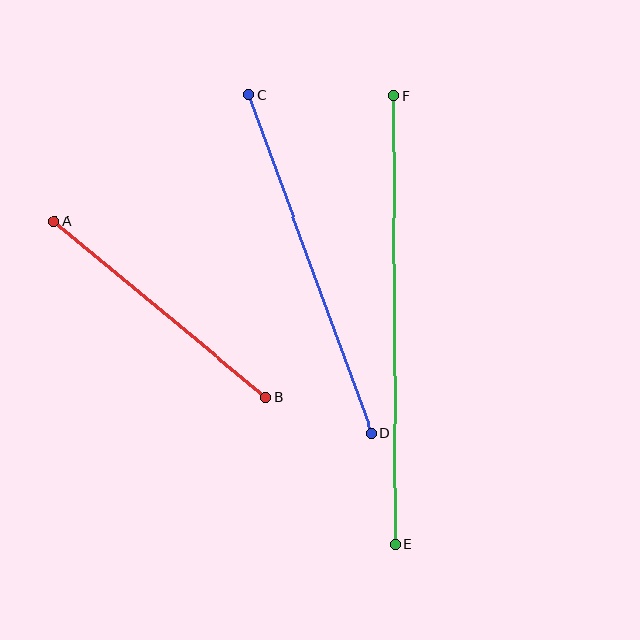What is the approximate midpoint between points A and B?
The midpoint is at approximately (160, 309) pixels.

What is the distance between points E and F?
The distance is approximately 448 pixels.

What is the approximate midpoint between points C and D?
The midpoint is at approximately (310, 264) pixels.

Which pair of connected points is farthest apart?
Points E and F are farthest apart.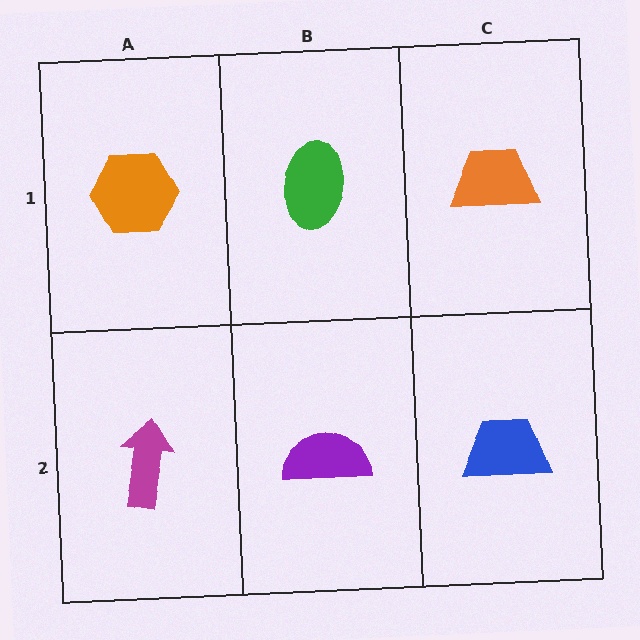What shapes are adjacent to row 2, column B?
A green ellipse (row 1, column B), a magenta arrow (row 2, column A), a blue trapezoid (row 2, column C).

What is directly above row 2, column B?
A green ellipse.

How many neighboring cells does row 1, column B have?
3.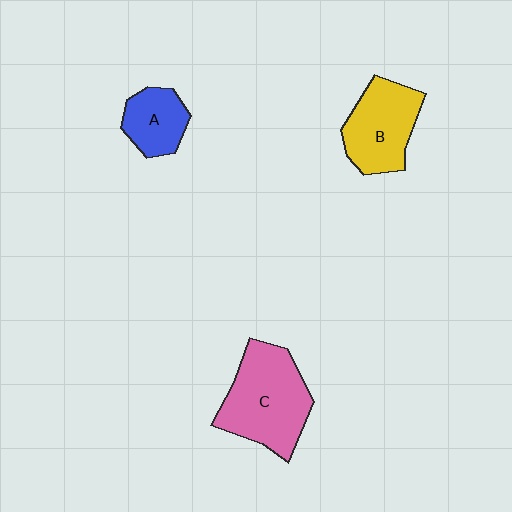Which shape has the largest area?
Shape C (pink).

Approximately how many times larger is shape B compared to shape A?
Approximately 1.5 times.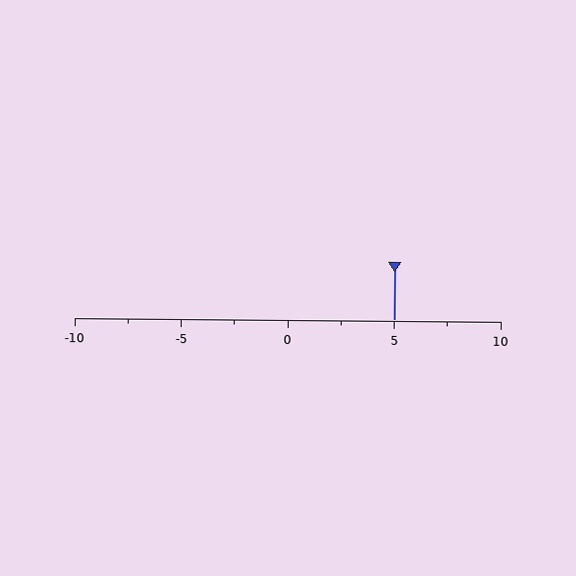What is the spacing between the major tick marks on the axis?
The major ticks are spaced 5 apart.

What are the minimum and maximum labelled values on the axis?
The axis runs from -10 to 10.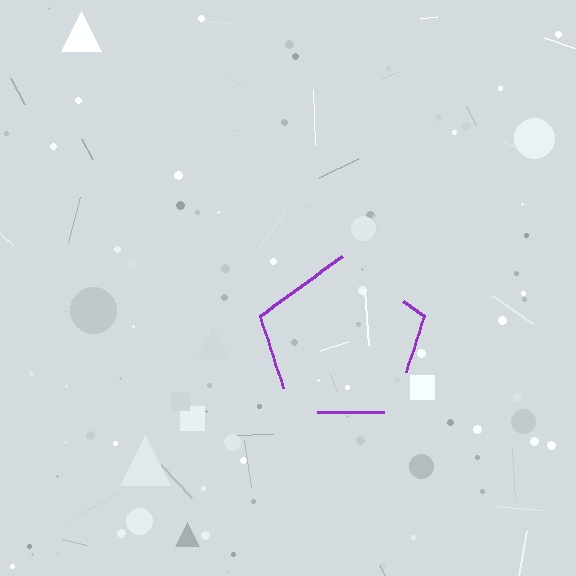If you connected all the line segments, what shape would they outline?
They would outline a pentagon.